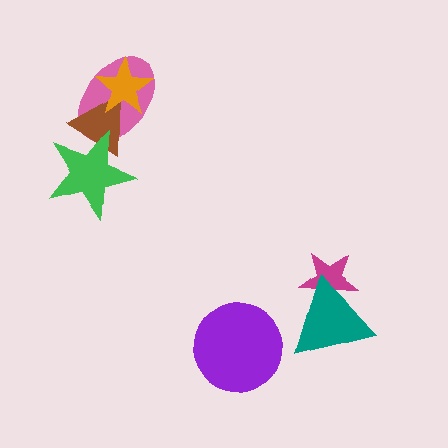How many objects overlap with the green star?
2 objects overlap with the green star.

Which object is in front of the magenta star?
The teal triangle is in front of the magenta star.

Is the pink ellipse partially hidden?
Yes, it is partially covered by another shape.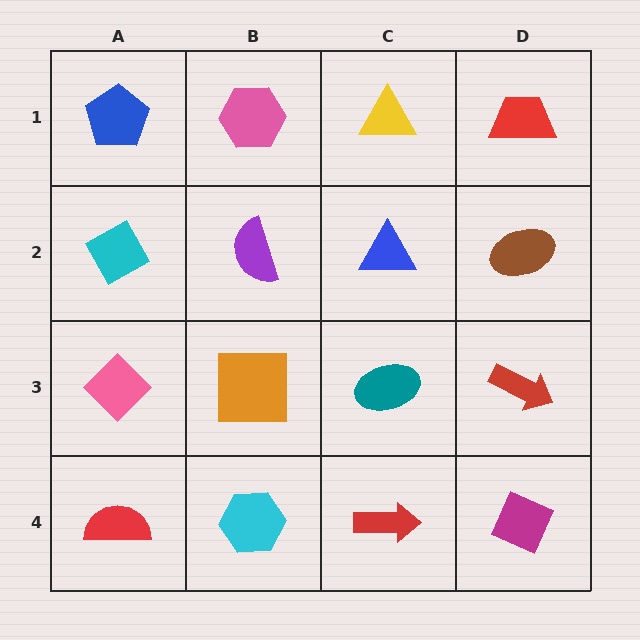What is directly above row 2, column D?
A red trapezoid.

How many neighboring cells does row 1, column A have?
2.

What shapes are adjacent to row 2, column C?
A yellow triangle (row 1, column C), a teal ellipse (row 3, column C), a purple semicircle (row 2, column B), a brown ellipse (row 2, column D).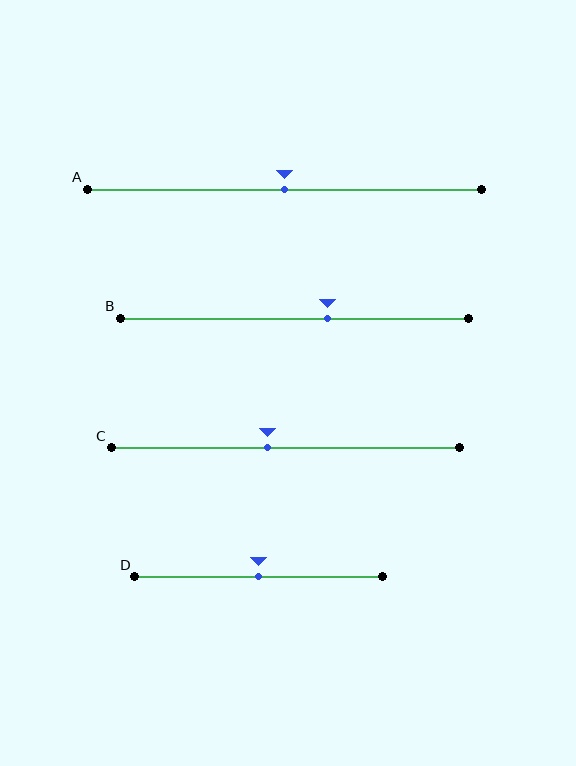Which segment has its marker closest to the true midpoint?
Segment A has its marker closest to the true midpoint.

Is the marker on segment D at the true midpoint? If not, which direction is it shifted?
Yes, the marker on segment D is at the true midpoint.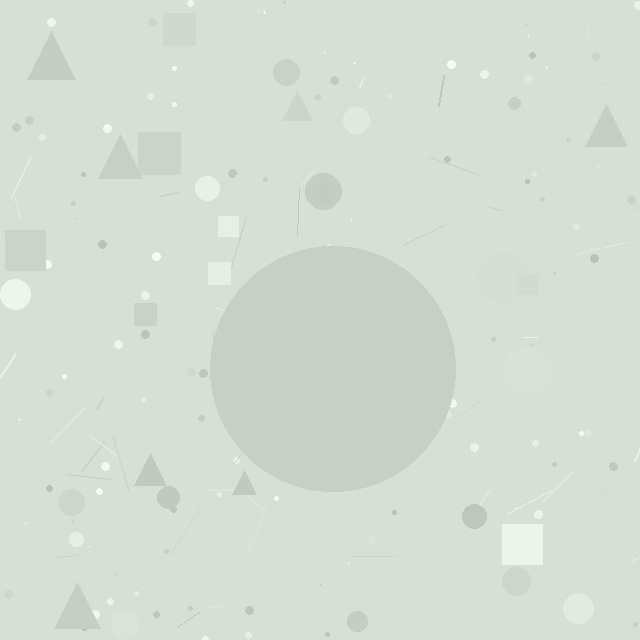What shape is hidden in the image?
A circle is hidden in the image.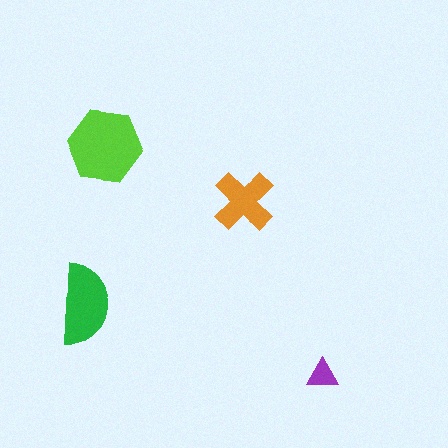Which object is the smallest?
The purple triangle.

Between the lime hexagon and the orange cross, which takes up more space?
The lime hexagon.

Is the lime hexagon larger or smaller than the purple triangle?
Larger.